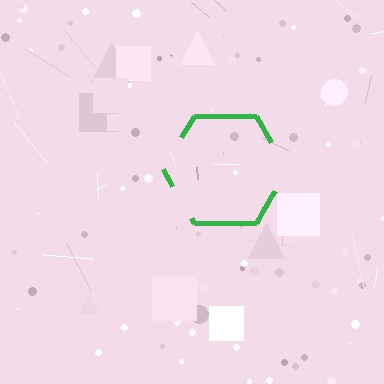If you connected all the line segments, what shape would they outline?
They would outline a hexagon.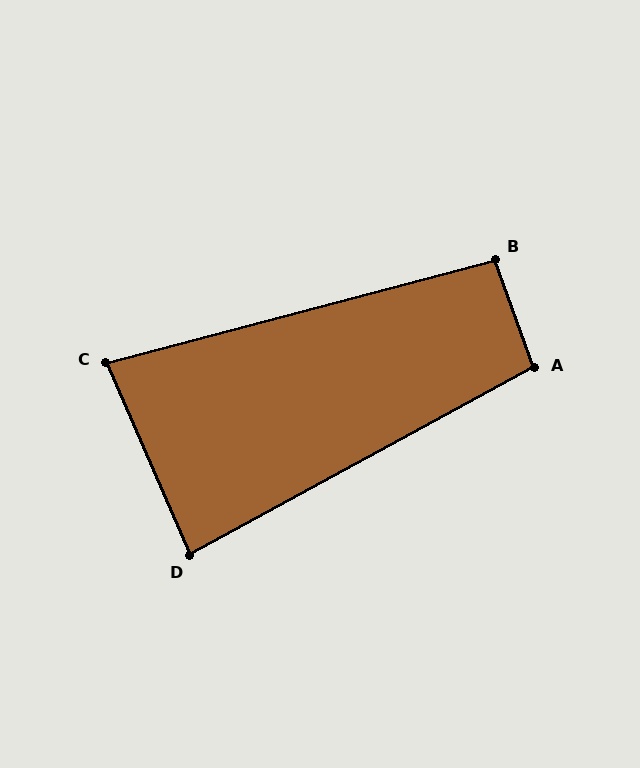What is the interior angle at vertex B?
Approximately 95 degrees (obtuse).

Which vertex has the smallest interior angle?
C, at approximately 81 degrees.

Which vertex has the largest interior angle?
A, at approximately 99 degrees.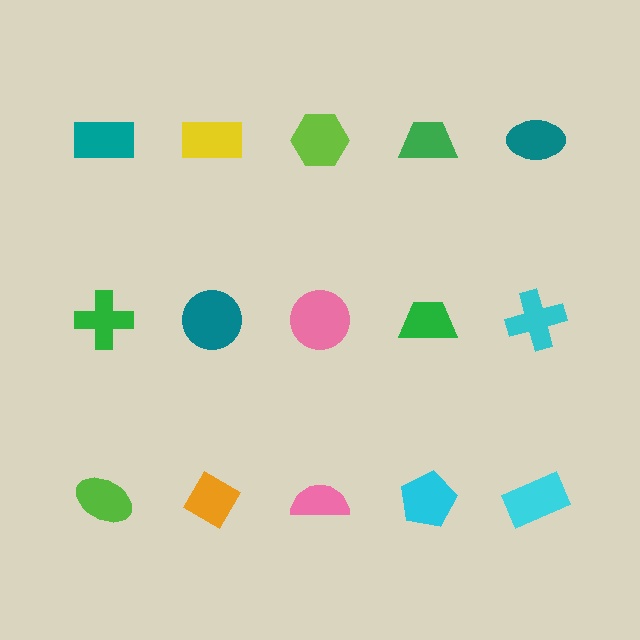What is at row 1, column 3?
A lime hexagon.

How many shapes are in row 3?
5 shapes.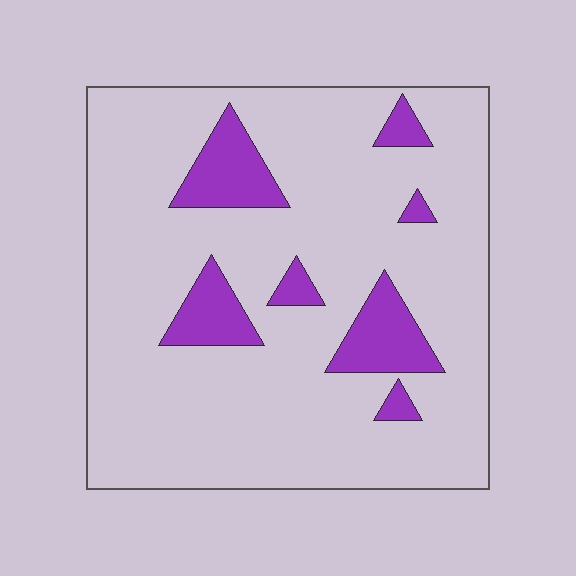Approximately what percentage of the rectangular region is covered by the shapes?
Approximately 15%.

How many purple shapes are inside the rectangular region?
7.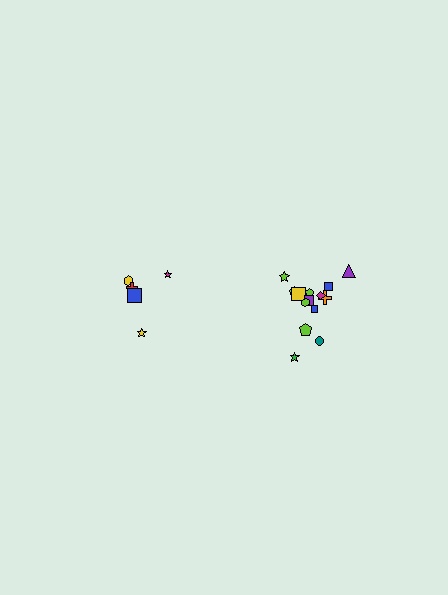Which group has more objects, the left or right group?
The right group.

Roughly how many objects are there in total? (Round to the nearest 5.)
Roughly 20 objects in total.